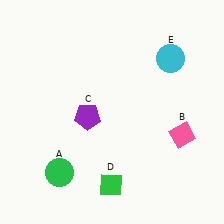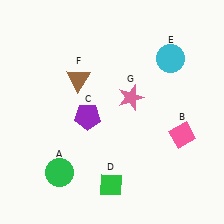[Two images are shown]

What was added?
A brown triangle (F), a pink star (G) were added in Image 2.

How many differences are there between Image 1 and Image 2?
There are 2 differences between the two images.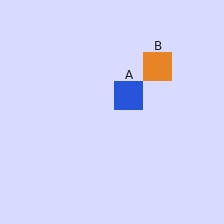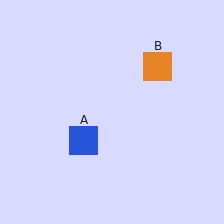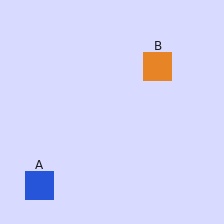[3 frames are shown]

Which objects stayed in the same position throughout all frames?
Orange square (object B) remained stationary.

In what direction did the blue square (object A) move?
The blue square (object A) moved down and to the left.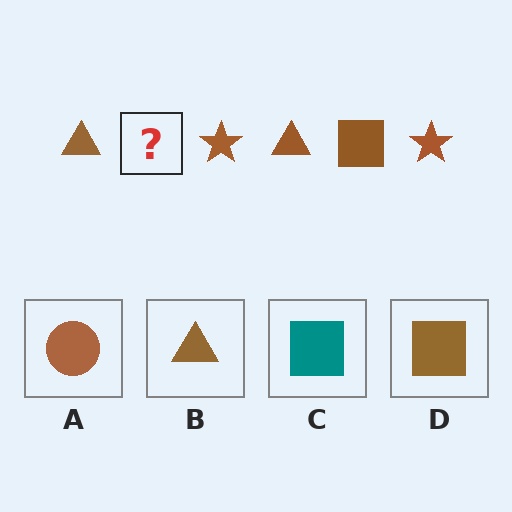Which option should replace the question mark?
Option D.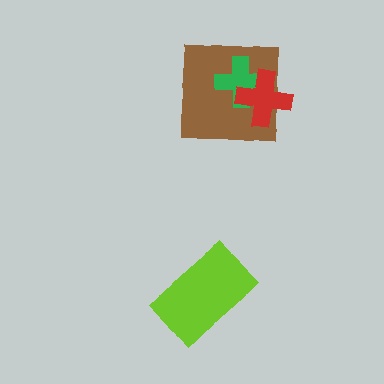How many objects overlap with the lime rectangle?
0 objects overlap with the lime rectangle.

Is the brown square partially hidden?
Yes, it is partially covered by another shape.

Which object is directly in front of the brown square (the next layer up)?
The green cross is directly in front of the brown square.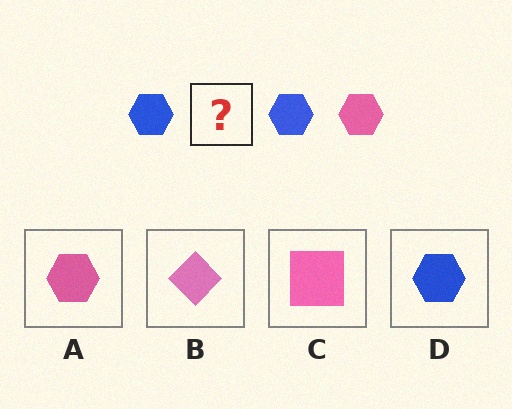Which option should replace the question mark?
Option A.